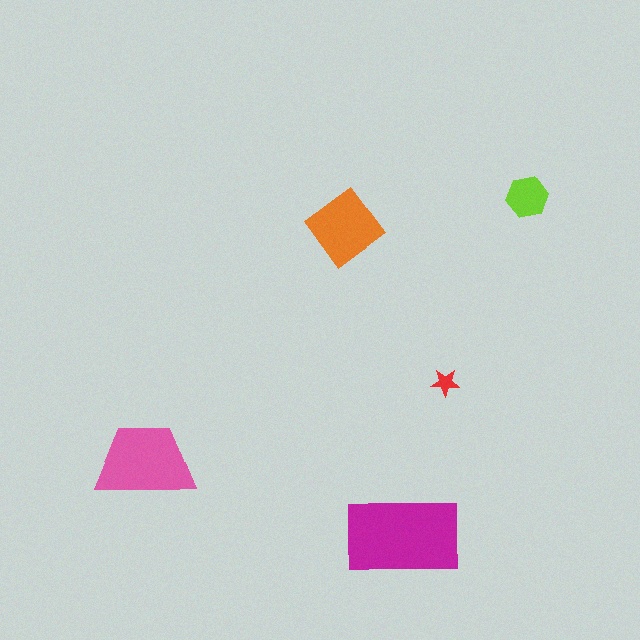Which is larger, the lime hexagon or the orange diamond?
The orange diamond.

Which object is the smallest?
The red star.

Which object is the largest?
The magenta rectangle.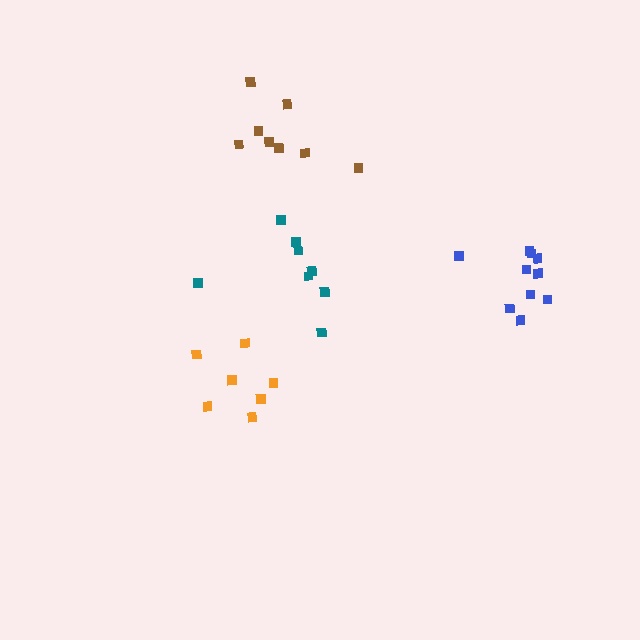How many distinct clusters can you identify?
There are 4 distinct clusters.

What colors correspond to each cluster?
The clusters are colored: orange, brown, teal, blue.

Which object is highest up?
The brown cluster is topmost.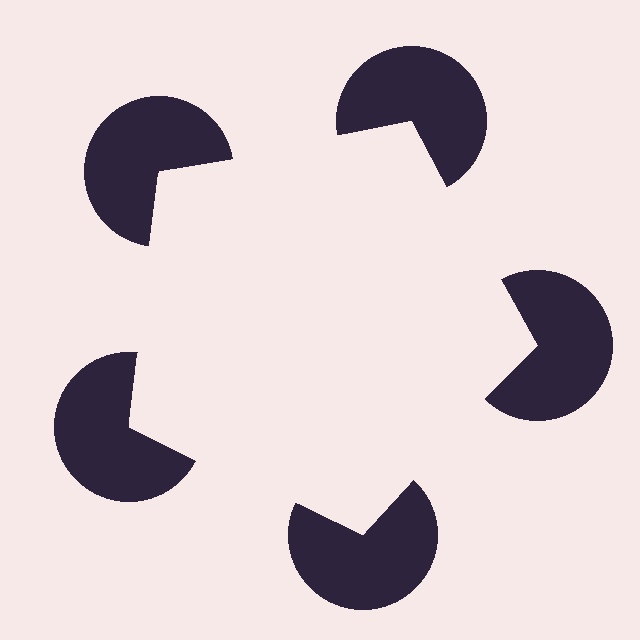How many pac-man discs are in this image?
There are 5 — one at each vertex of the illusory pentagon.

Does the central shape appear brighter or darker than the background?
It typically appears slightly brighter than the background, even though no actual brightness change is drawn.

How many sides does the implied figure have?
5 sides.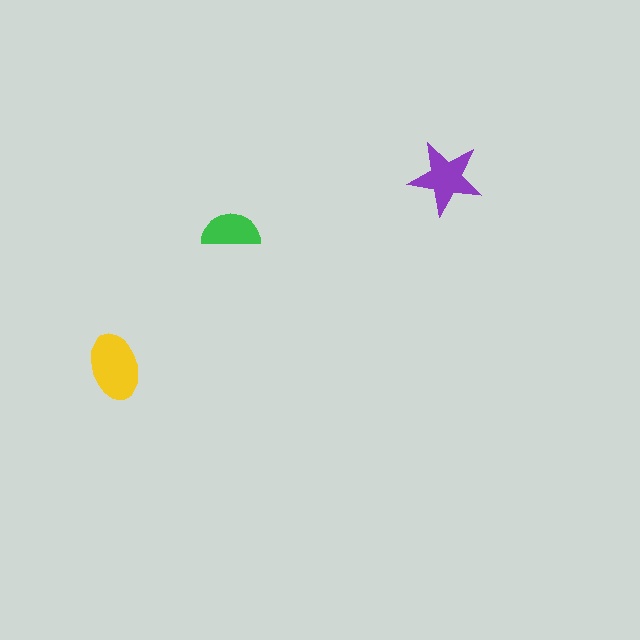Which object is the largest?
The yellow ellipse.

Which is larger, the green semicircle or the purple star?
The purple star.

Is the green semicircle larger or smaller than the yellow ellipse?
Smaller.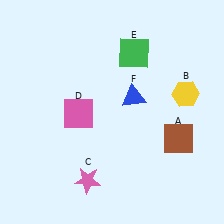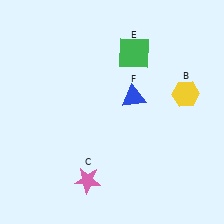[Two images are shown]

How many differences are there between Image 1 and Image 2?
There are 2 differences between the two images.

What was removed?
The brown square (A), the pink square (D) were removed in Image 2.